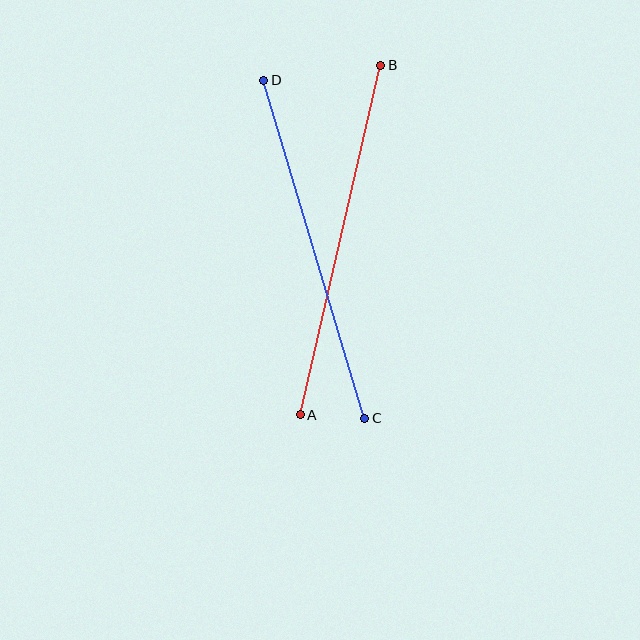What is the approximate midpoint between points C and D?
The midpoint is at approximately (314, 249) pixels.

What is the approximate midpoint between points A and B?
The midpoint is at approximately (340, 240) pixels.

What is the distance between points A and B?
The distance is approximately 359 pixels.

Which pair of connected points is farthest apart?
Points A and B are farthest apart.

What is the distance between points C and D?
The distance is approximately 353 pixels.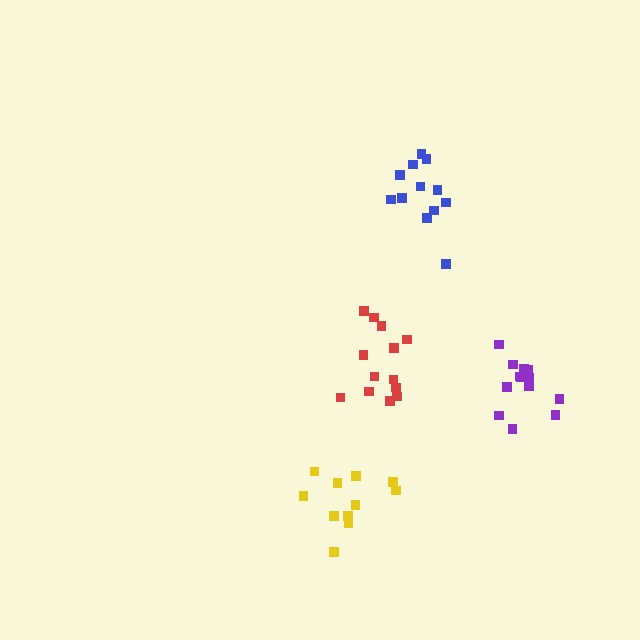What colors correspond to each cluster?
The clusters are colored: purple, blue, red, yellow.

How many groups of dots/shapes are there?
There are 4 groups.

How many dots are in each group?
Group 1: 13 dots, Group 2: 12 dots, Group 3: 13 dots, Group 4: 11 dots (49 total).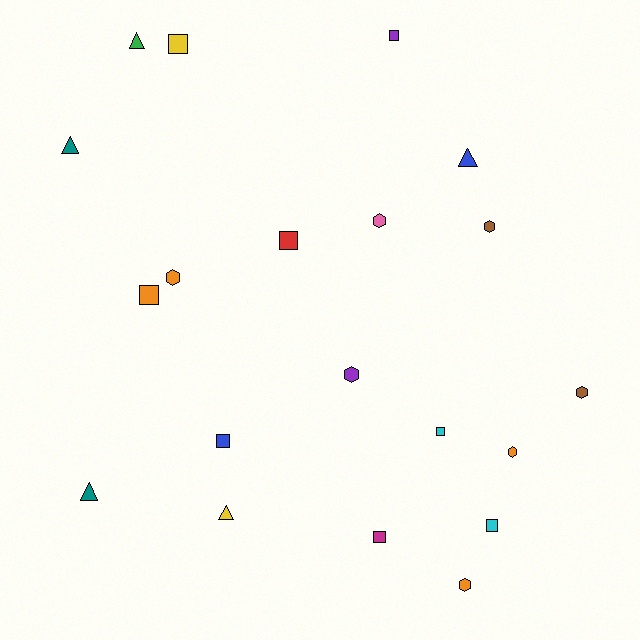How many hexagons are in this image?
There are 7 hexagons.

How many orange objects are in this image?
There are 4 orange objects.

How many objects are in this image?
There are 20 objects.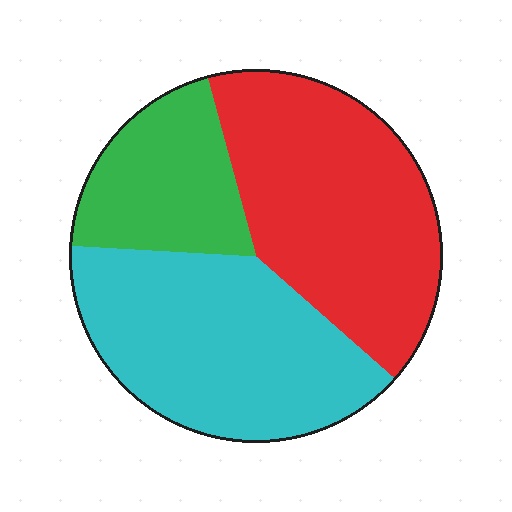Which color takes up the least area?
Green, at roughly 20%.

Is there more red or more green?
Red.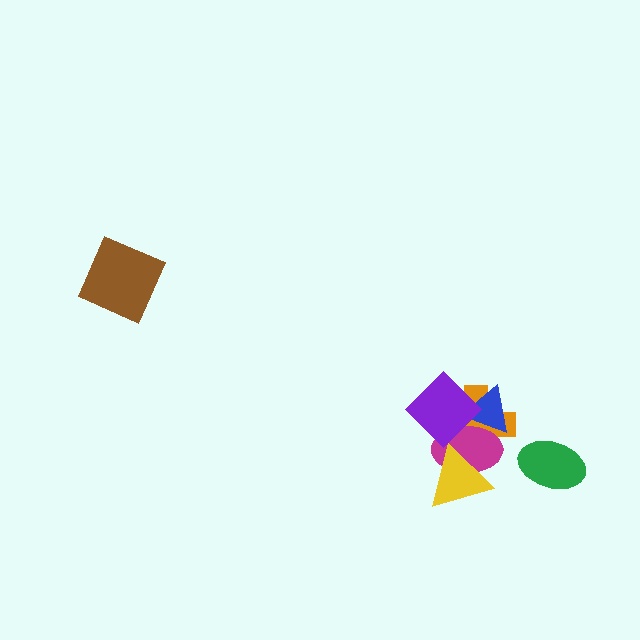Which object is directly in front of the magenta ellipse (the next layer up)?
The blue triangle is directly in front of the magenta ellipse.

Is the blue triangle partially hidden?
Yes, it is partially covered by another shape.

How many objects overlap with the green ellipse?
0 objects overlap with the green ellipse.